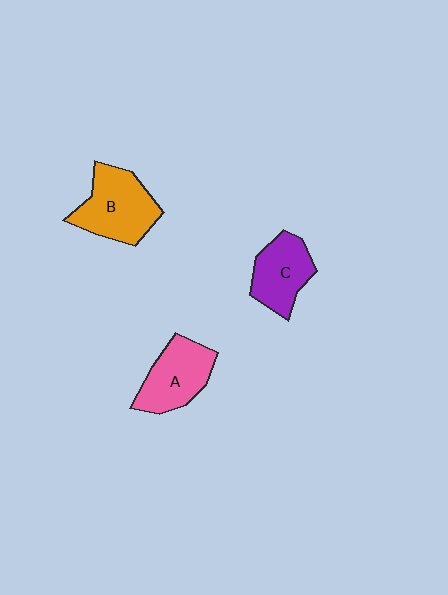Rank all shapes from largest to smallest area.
From largest to smallest: B (orange), A (pink), C (purple).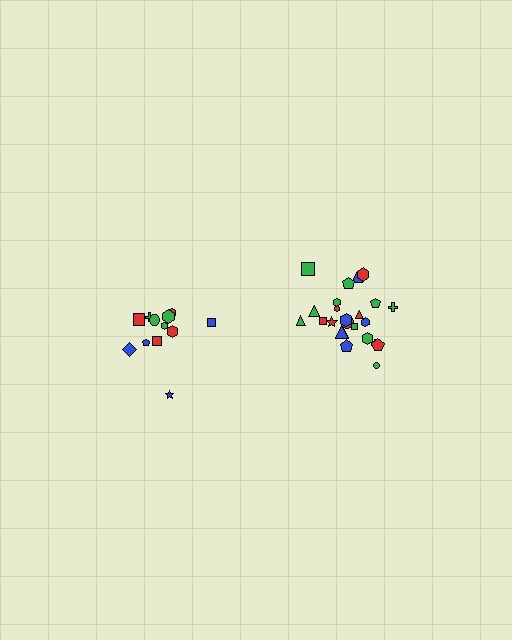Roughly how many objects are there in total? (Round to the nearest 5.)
Roughly 35 objects in total.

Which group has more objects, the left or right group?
The right group.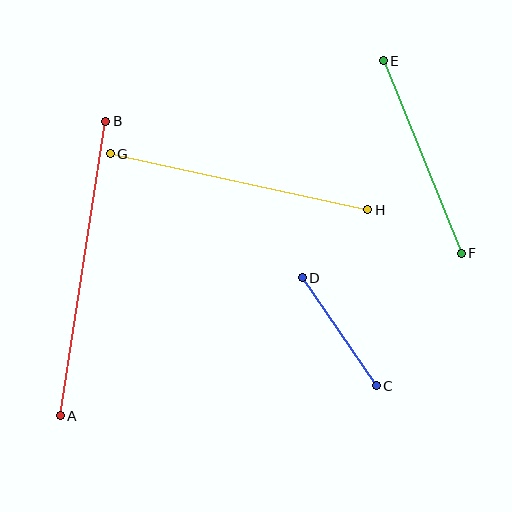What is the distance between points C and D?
The distance is approximately 131 pixels.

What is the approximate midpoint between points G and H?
The midpoint is at approximately (239, 182) pixels.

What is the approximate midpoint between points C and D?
The midpoint is at approximately (339, 332) pixels.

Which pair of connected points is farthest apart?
Points A and B are farthest apart.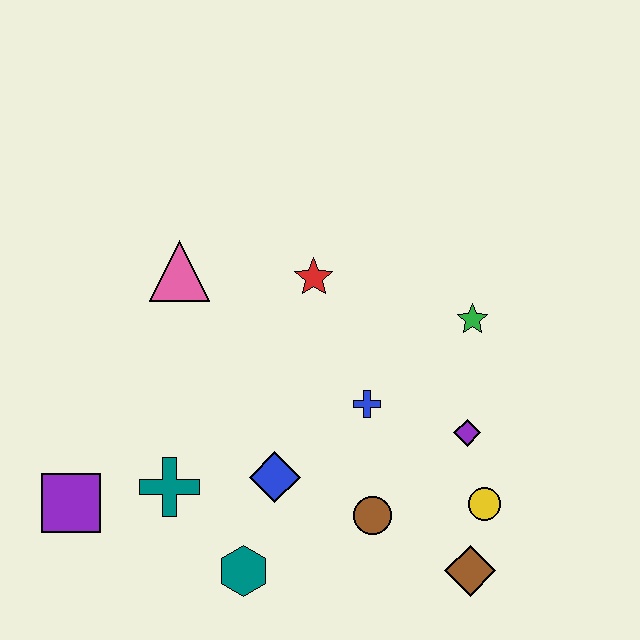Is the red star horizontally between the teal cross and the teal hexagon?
No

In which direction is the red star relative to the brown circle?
The red star is above the brown circle.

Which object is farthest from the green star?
The purple square is farthest from the green star.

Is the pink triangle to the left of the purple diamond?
Yes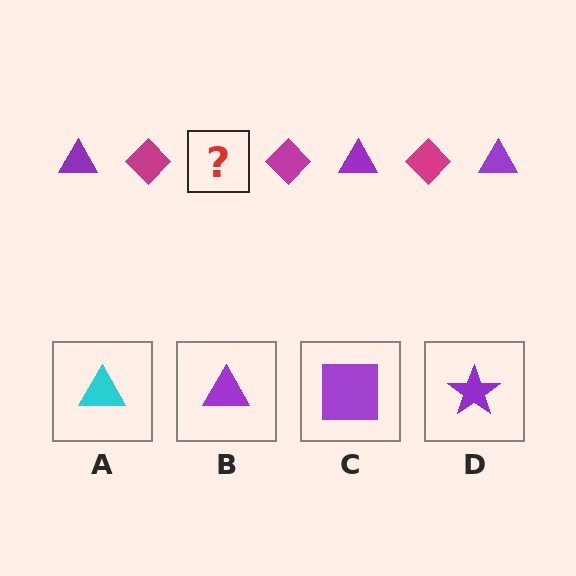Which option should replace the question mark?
Option B.